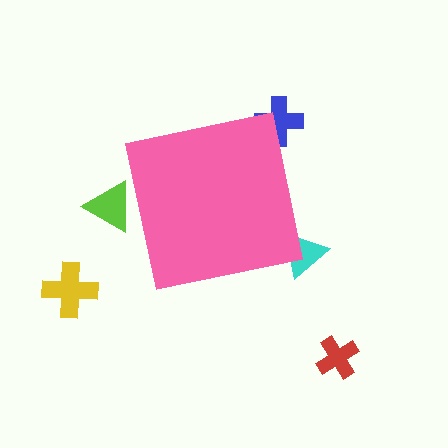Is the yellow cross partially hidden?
No, the yellow cross is fully visible.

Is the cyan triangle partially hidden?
Yes, the cyan triangle is partially hidden behind the pink square.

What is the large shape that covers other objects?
A pink square.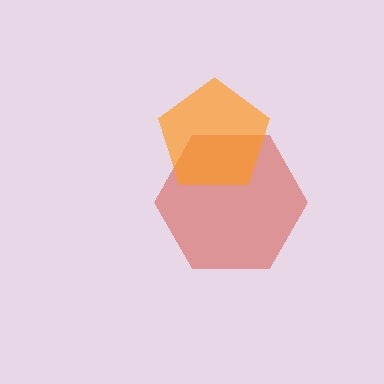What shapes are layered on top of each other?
The layered shapes are: a red hexagon, an orange pentagon.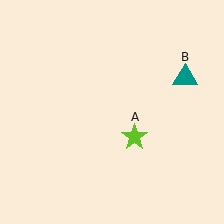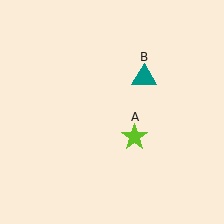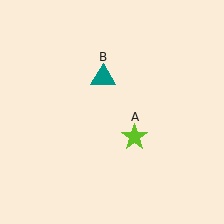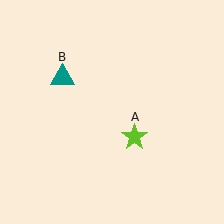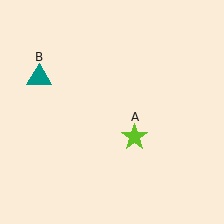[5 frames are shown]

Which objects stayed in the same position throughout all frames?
Lime star (object A) remained stationary.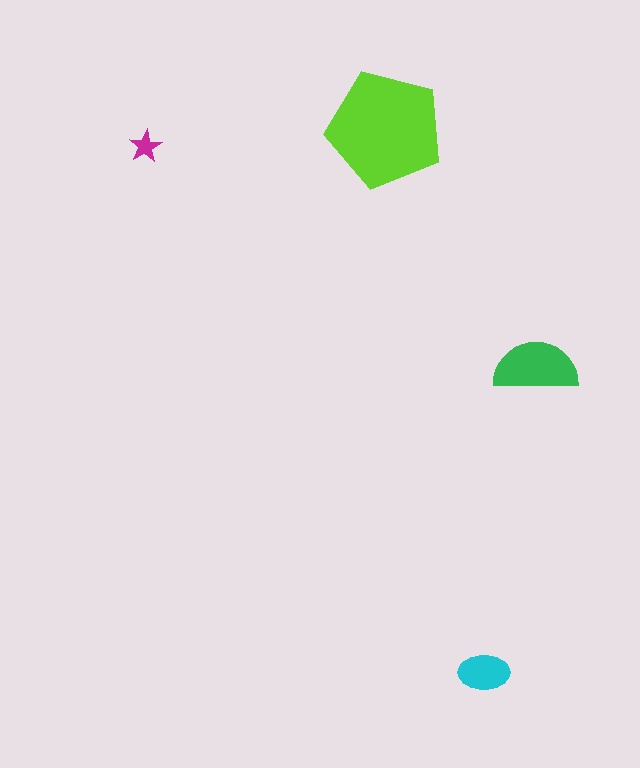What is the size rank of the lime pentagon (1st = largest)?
1st.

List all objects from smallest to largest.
The magenta star, the cyan ellipse, the green semicircle, the lime pentagon.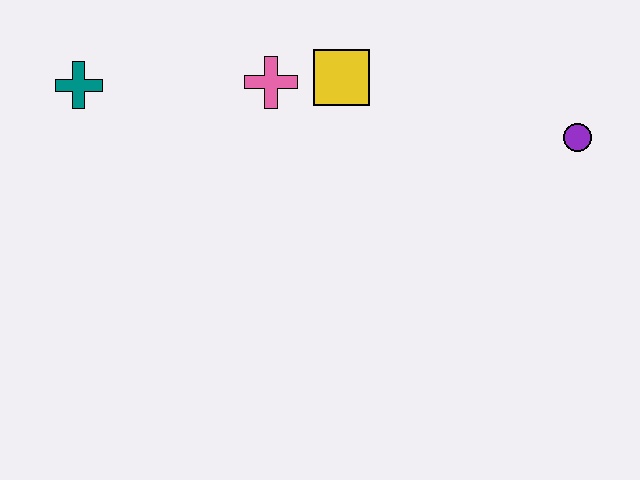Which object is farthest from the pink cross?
The purple circle is farthest from the pink cross.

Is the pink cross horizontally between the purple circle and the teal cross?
Yes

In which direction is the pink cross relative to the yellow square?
The pink cross is to the left of the yellow square.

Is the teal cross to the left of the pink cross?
Yes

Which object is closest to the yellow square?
The pink cross is closest to the yellow square.